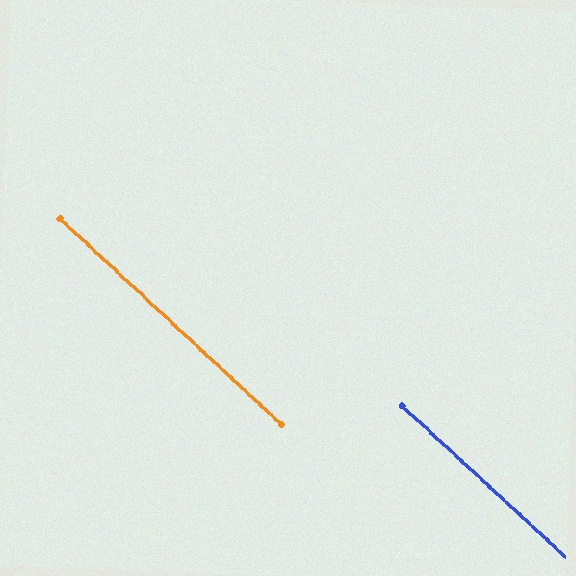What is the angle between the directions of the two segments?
Approximately 0 degrees.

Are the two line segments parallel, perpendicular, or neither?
Parallel — their directions differ by only 0.1°.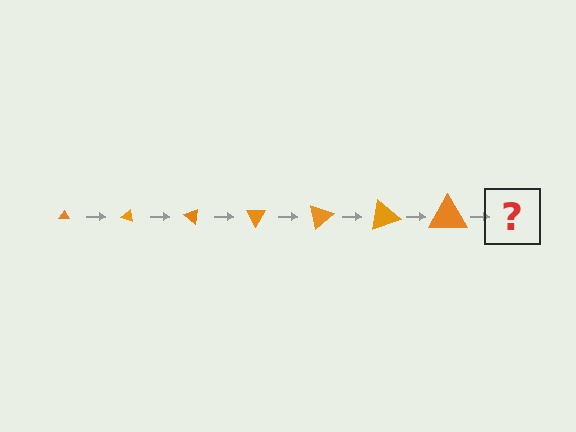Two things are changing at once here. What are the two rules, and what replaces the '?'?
The two rules are that the triangle grows larger each step and it rotates 20 degrees each step. The '?' should be a triangle, larger than the previous one and rotated 140 degrees from the start.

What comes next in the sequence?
The next element should be a triangle, larger than the previous one and rotated 140 degrees from the start.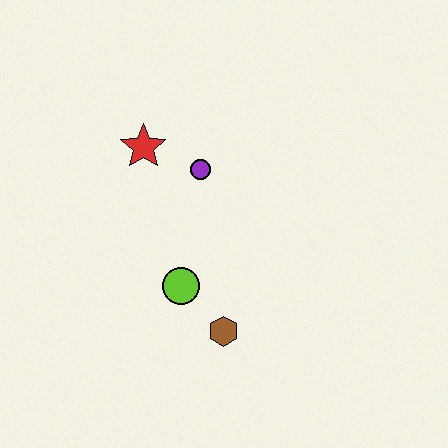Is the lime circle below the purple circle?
Yes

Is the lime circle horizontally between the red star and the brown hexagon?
Yes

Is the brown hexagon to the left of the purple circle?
No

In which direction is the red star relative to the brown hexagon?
The red star is above the brown hexagon.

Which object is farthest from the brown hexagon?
The red star is farthest from the brown hexagon.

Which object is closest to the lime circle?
The brown hexagon is closest to the lime circle.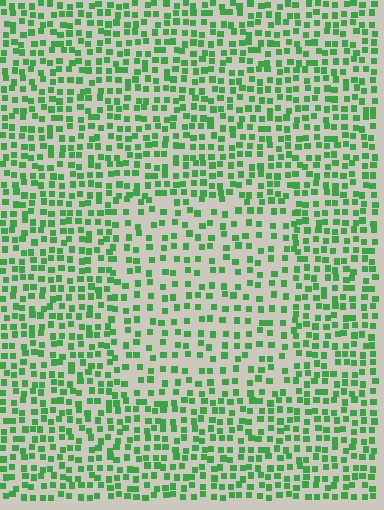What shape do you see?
I see a rectangle.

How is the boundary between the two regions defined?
The boundary is defined by a change in element density (approximately 1.6x ratio). All elements are the same color, size, and shape.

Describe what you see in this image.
The image contains small green elements arranged at two different densities. A rectangle-shaped region is visible where the elements are less densely packed than the surrounding area.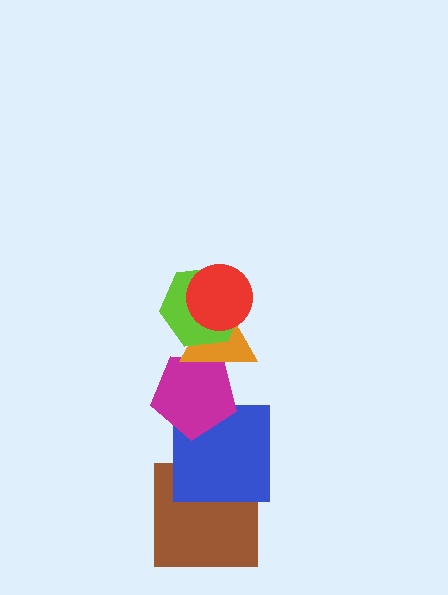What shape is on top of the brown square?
The blue square is on top of the brown square.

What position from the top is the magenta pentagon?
The magenta pentagon is 4th from the top.